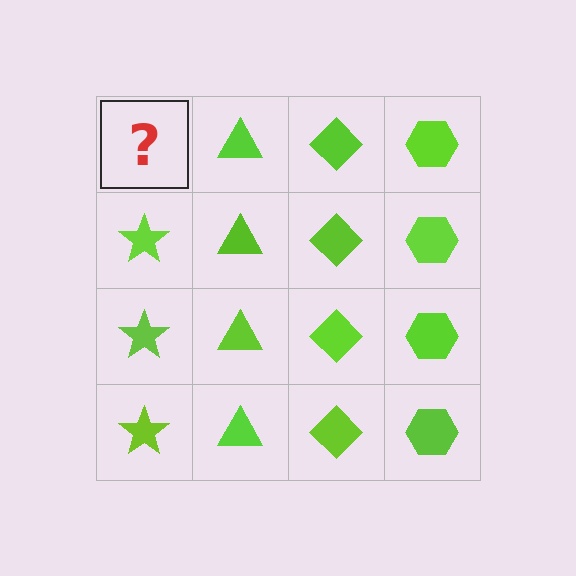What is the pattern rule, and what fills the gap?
The rule is that each column has a consistent shape. The gap should be filled with a lime star.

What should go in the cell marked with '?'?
The missing cell should contain a lime star.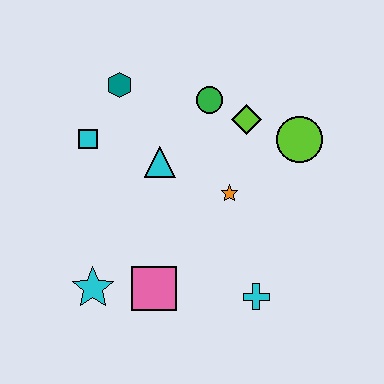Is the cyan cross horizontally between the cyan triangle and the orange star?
No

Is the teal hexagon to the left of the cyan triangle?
Yes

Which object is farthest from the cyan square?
The cyan cross is farthest from the cyan square.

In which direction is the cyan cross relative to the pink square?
The cyan cross is to the right of the pink square.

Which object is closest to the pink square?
The cyan star is closest to the pink square.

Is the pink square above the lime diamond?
No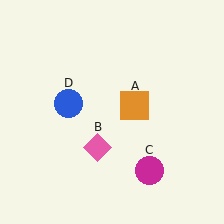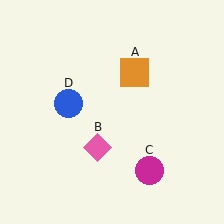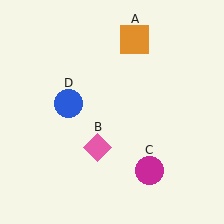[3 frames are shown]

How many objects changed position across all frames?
1 object changed position: orange square (object A).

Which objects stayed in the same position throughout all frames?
Pink diamond (object B) and magenta circle (object C) and blue circle (object D) remained stationary.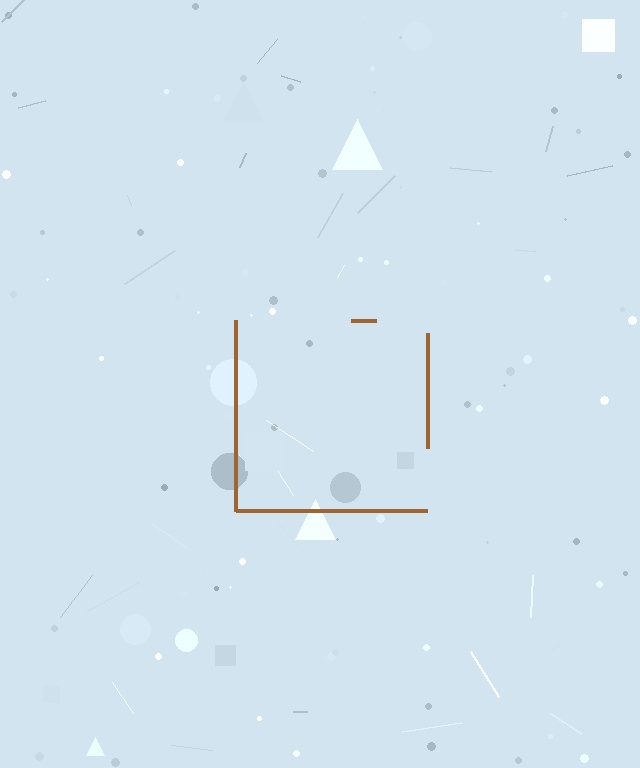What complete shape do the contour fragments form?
The contour fragments form a square.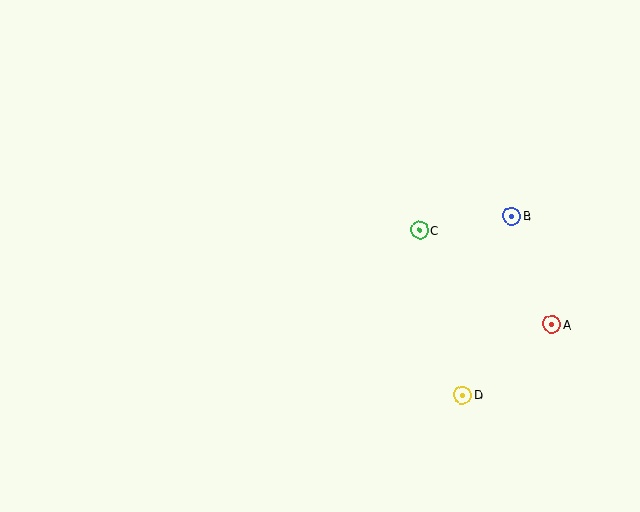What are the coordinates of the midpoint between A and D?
The midpoint between A and D is at (507, 360).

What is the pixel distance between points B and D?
The distance between B and D is 185 pixels.